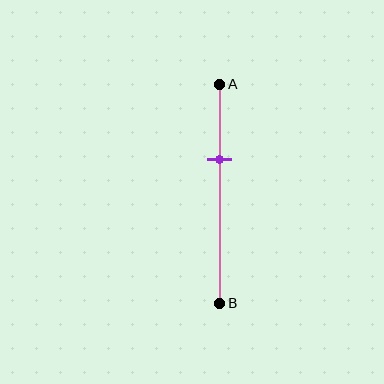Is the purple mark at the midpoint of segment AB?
No, the mark is at about 35% from A, not at the 50% midpoint.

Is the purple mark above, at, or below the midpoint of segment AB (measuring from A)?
The purple mark is above the midpoint of segment AB.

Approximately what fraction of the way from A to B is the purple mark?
The purple mark is approximately 35% of the way from A to B.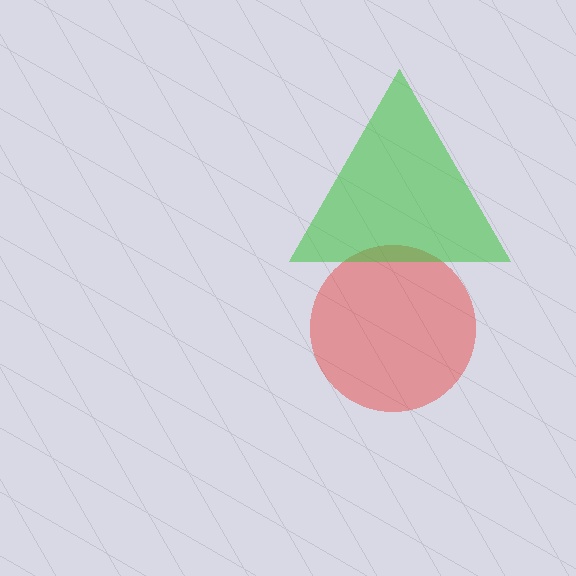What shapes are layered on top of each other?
The layered shapes are: a red circle, a green triangle.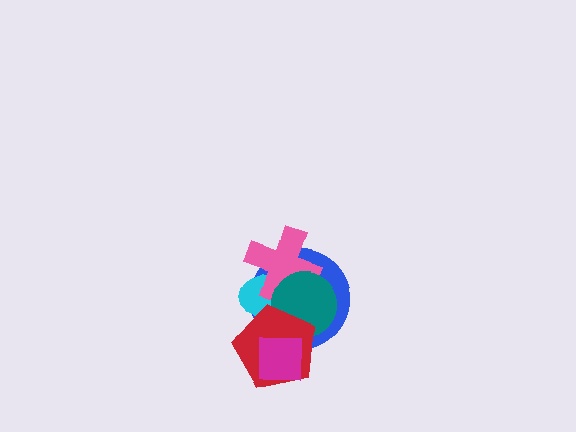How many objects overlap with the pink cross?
3 objects overlap with the pink cross.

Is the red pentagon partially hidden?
Yes, it is partially covered by another shape.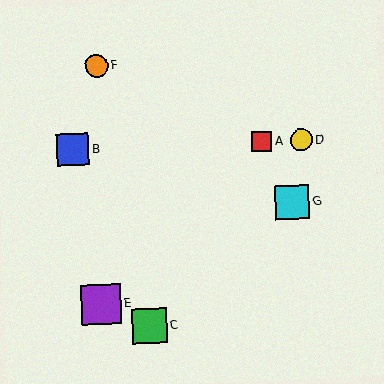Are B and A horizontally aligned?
Yes, both are at y≈150.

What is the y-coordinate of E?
Object E is at y≈304.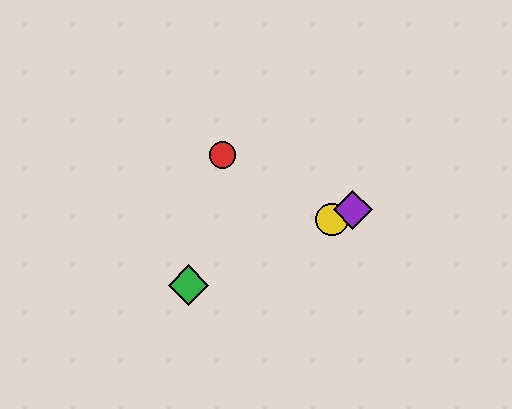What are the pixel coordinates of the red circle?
The red circle is at (222, 155).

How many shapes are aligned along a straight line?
4 shapes (the blue diamond, the green diamond, the yellow circle, the purple diamond) are aligned along a straight line.